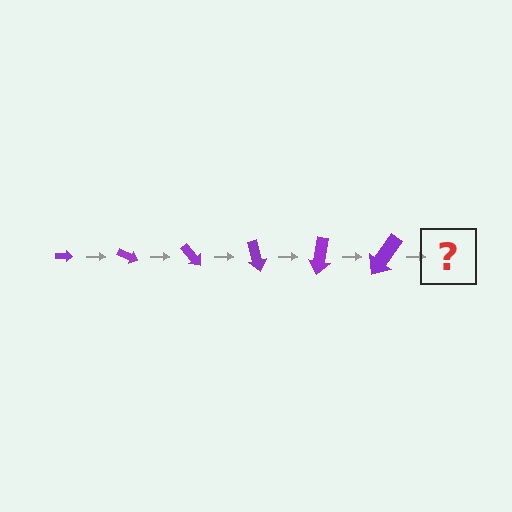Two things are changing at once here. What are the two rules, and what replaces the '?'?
The two rules are that the arrow grows larger each step and it rotates 25 degrees each step. The '?' should be an arrow, larger than the previous one and rotated 150 degrees from the start.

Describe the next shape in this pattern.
It should be an arrow, larger than the previous one and rotated 150 degrees from the start.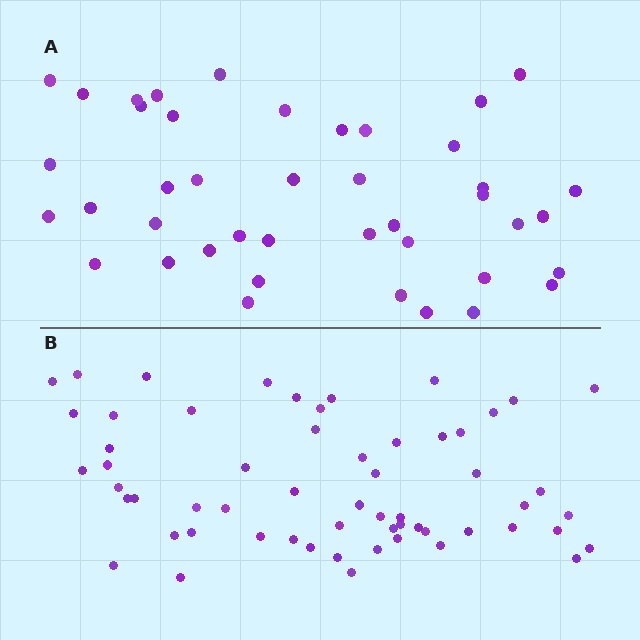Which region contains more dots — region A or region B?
Region B (the bottom region) has more dots.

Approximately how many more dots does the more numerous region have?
Region B has approximately 15 more dots than region A.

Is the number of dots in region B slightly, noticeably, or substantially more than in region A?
Region B has noticeably more, but not dramatically so. The ratio is roughly 1.4 to 1.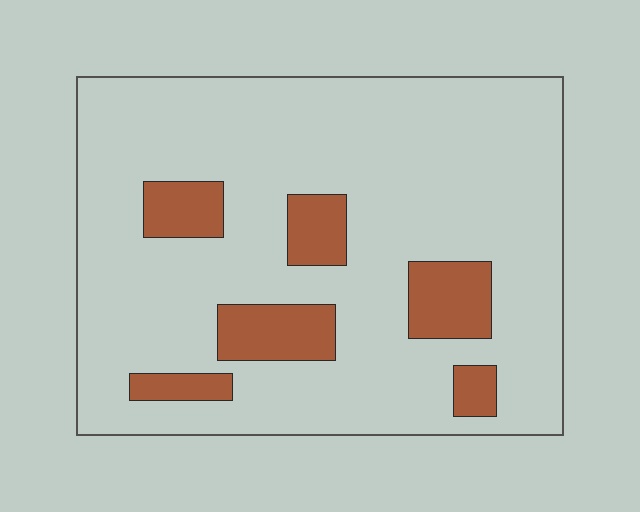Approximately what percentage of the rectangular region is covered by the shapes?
Approximately 15%.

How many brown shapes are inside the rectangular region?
6.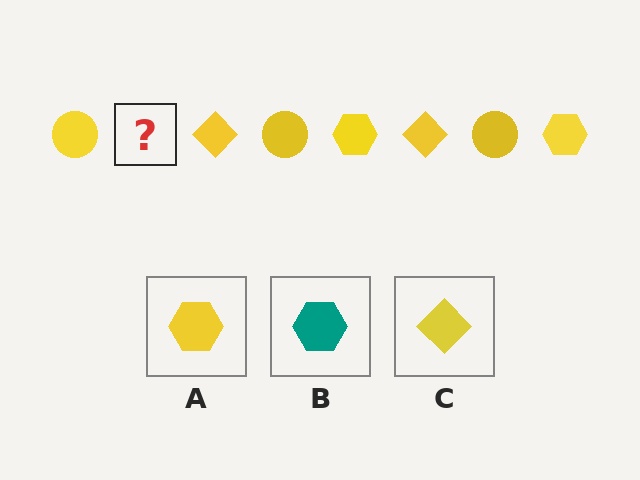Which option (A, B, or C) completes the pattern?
A.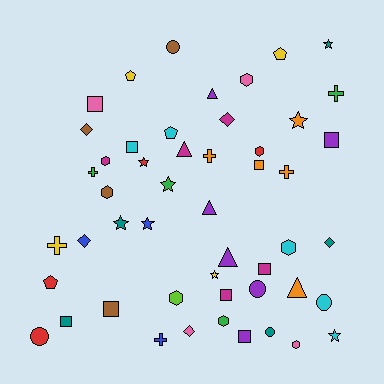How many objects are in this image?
There are 50 objects.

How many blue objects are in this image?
There are 3 blue objects.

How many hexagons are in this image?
There are 8 hexagons.